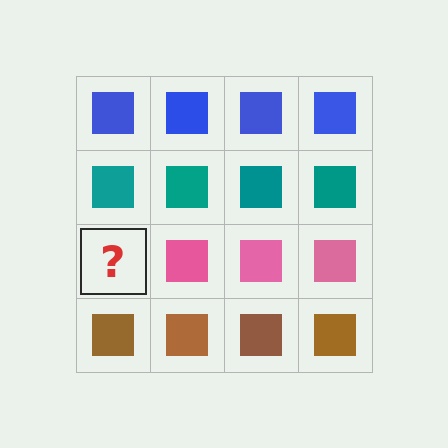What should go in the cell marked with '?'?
The missing cell should contain a pink square.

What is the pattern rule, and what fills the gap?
The rule is that each row has a consistent color. The gap should be filled with a pink square.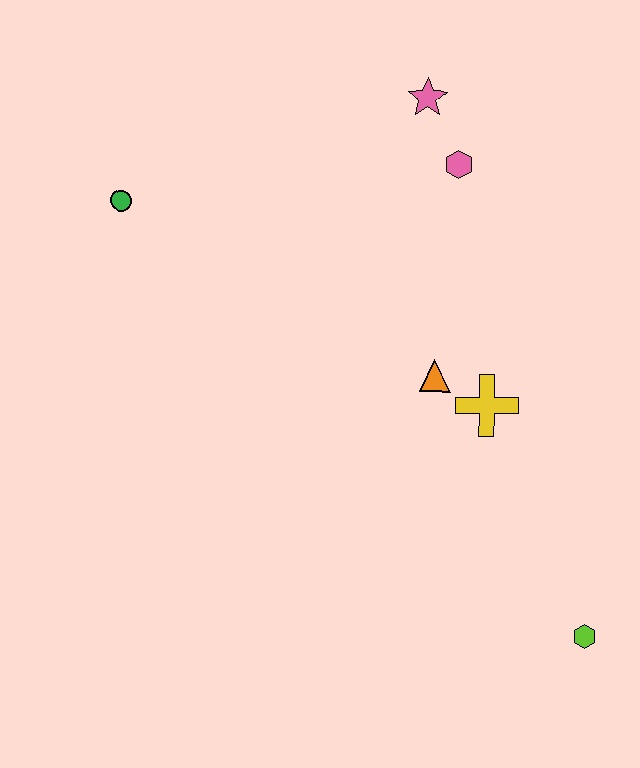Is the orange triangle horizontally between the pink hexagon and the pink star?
Yes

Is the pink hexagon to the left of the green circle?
No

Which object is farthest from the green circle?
The lime hexagon is farthest from the green circle.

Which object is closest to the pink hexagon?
The pink star is closest to the pink hexagon.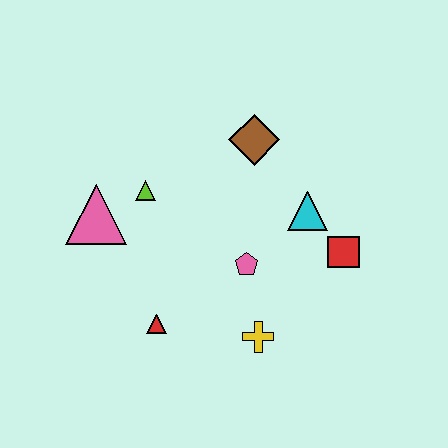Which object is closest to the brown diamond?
The cyan triangle is closest to the brown diamond.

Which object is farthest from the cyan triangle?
The pink triangle is farthest from the cyan triangle.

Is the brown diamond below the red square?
No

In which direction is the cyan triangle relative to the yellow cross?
The cyan triangle is above the yellow cross.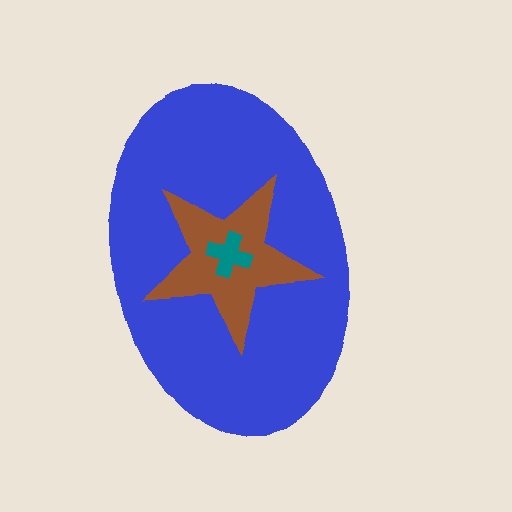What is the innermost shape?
The teal cross.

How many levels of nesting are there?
3.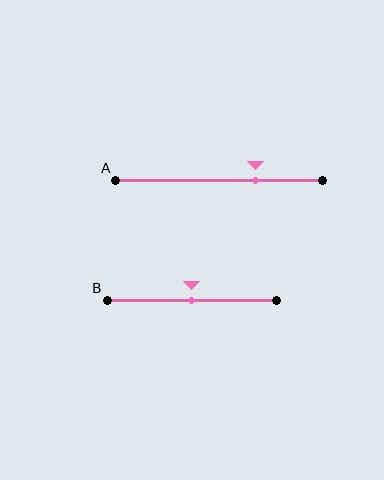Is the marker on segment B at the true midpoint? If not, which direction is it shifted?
Yes, the marker on segment B is at the true midpoint.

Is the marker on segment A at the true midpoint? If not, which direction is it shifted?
No, the marker on segment A is shifted to the right by about 17% of the segment length.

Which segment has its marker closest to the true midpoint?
Segment B has its marker closest to the true midpoint.